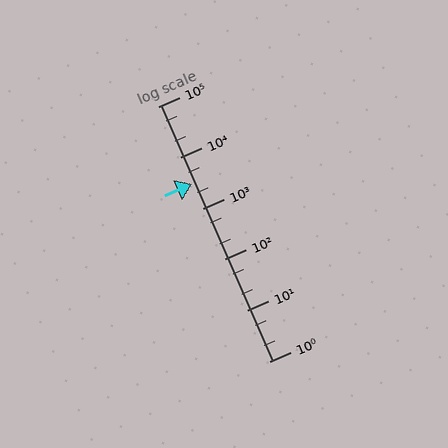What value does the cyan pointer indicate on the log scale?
The pointer indicates approximately 3000.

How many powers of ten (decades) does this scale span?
The scale spans 5 decades, from 1 to 100000.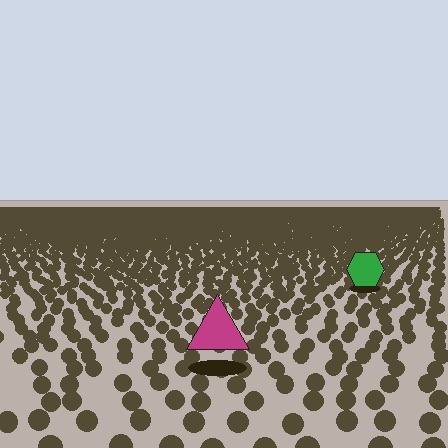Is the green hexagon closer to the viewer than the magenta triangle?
No. The magenta triangle is closer — you can tell from the texture gradient: the ground texture is coarser near it.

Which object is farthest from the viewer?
The green hexagon is farthest from the viewer. It appears smaller and the ground texture around it is denser.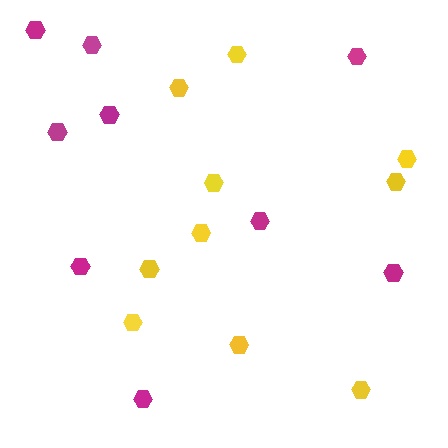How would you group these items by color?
There are 2 groups: one group of magenta hexagons (9) and one group of yellow hexagons (10).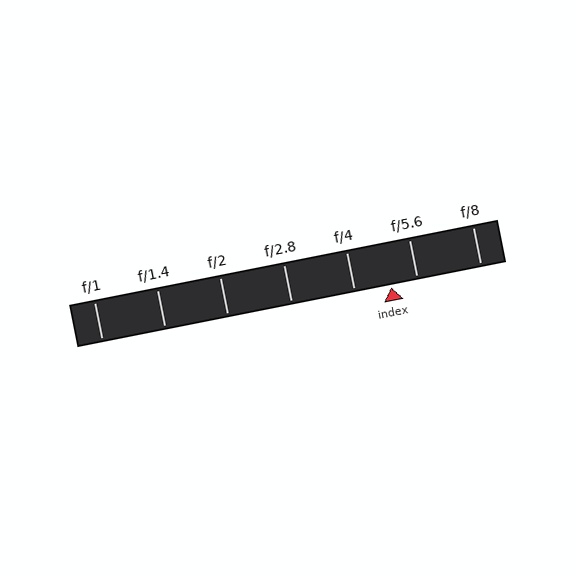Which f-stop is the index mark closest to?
The index mark is closest to f/5.6.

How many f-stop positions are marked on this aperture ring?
There are 7 f-stop positions marked.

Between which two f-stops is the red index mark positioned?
The index mark is between f/4 and f/5.6.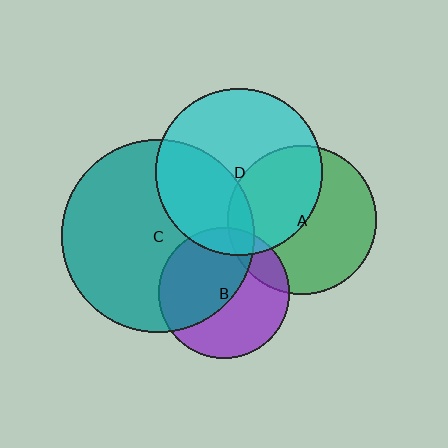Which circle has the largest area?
Circle C (teal).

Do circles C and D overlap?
Yes.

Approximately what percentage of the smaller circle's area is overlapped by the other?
Approximately 35%.